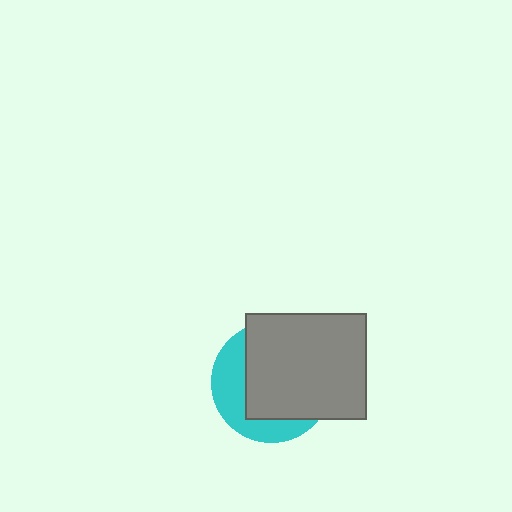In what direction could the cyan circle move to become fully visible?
The cyan circle could move toward the lower-left. That would shift it out from behind the gray rectangle entirely.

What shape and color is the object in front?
The object in front is a gray rectangle.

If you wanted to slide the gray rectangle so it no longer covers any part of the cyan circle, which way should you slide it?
Slide it toward the upper-right — that is the most direct way to separate the two shapes.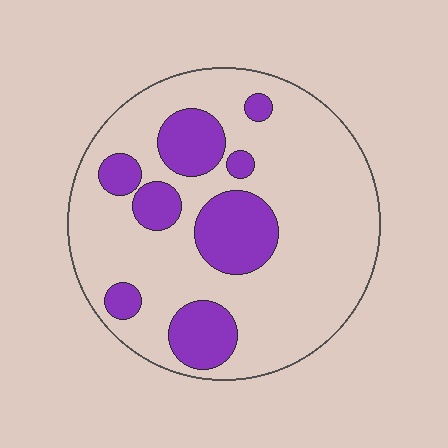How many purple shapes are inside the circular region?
8.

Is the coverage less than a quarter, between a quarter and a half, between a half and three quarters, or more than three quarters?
Less than a quarter.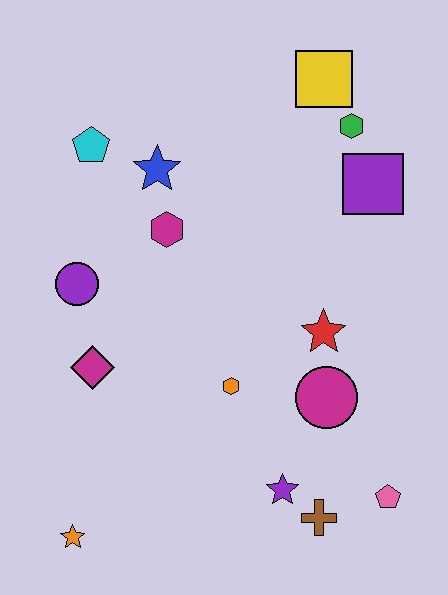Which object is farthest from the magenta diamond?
The yellow square is farthest from the magenta diamond.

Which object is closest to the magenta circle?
The red star is closest to the magenta circle.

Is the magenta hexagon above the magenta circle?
Yes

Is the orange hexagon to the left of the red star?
Yes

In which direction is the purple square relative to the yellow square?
The purple square is below the yellow square.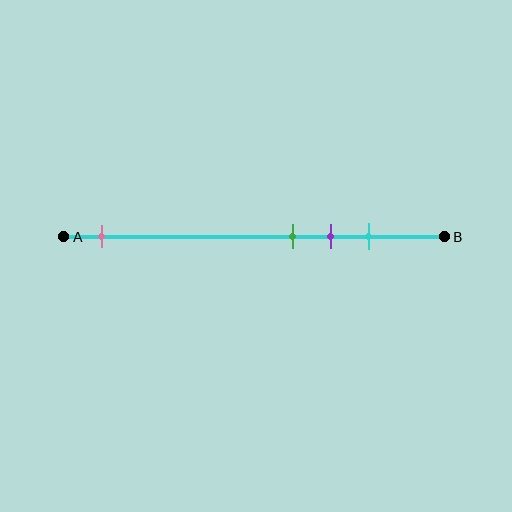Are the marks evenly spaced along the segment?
No, the marks are not evenly spaced.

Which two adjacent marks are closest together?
The green and purple marks are the closest adjacent pair.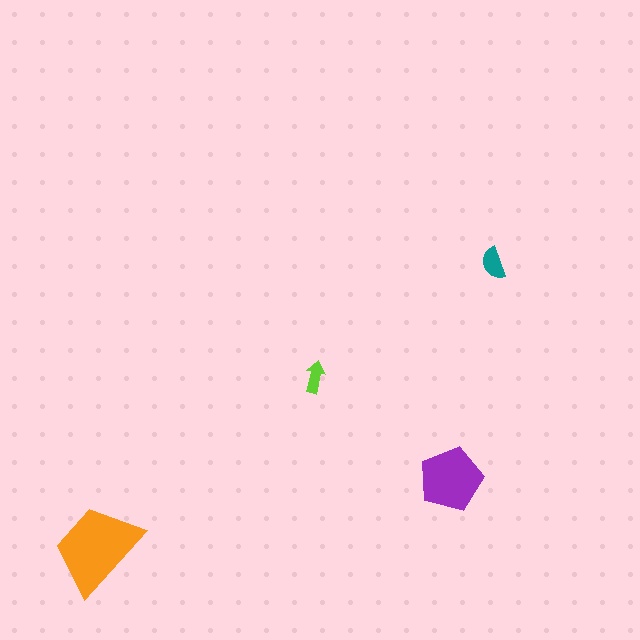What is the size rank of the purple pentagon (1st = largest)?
2nd.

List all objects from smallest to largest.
The lime arrow, the teal semicircle, the purple pentagon, the orange trapezoid.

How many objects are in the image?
There are 4 objects in the image.